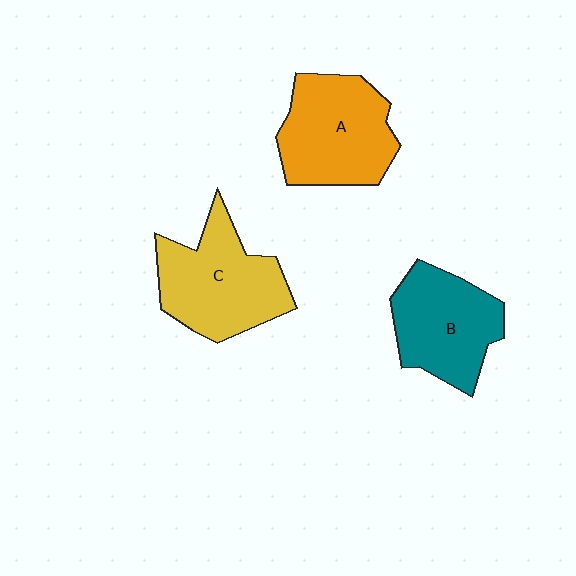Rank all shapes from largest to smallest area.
From largest to smallest: C (yellow), A (orange), B (teal).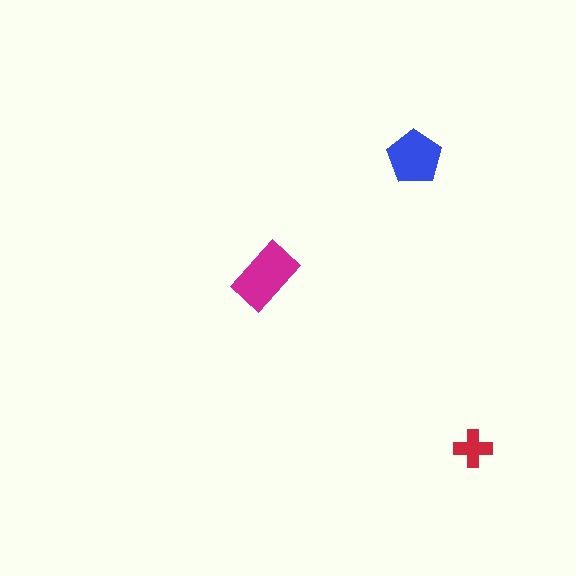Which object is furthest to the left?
The magenta rectangle is leftmost.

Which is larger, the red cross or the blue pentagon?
The blue pentagon.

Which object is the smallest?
The red cross.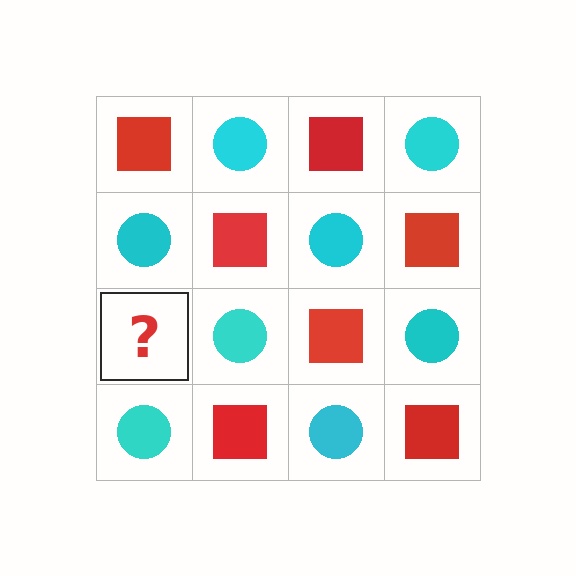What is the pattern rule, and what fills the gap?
The rule is that it alternates red square and cyan circle in a checkerboard pattern. The gap should be filled with a red square.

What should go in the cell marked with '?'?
The missing cell should contain a red square.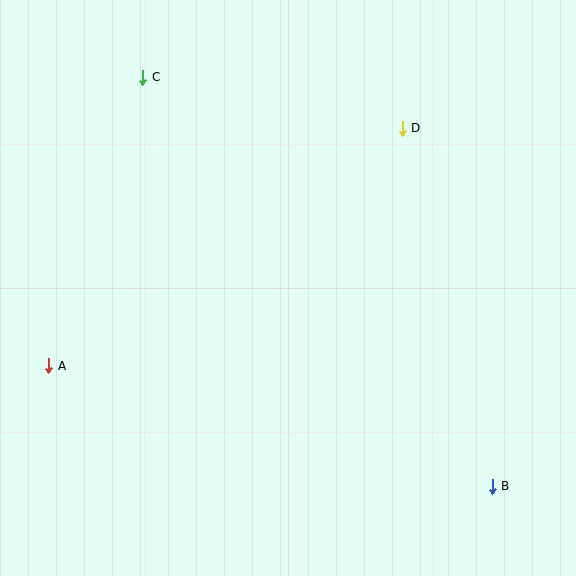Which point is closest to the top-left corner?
Point C is closest to the top-left corner.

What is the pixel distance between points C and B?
The distance between C and B is 538 pixels.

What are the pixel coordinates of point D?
Point D is at (402, 128).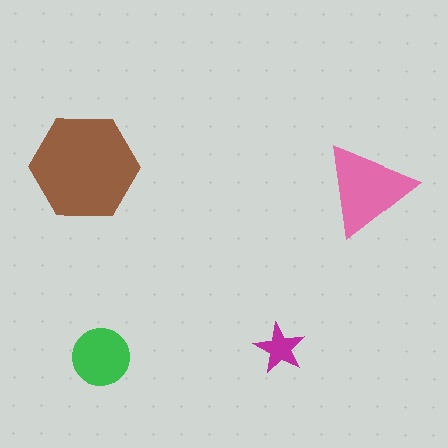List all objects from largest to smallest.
The brown hexagon, the pink triangle, the green circle, the magenta star.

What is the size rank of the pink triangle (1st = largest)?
2nd.